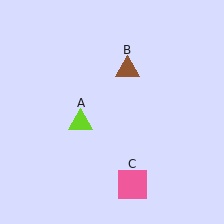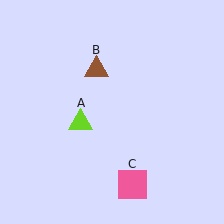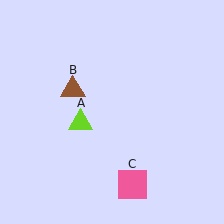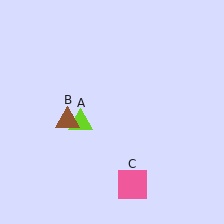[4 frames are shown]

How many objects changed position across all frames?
1 object changed position: brown triangle (object B).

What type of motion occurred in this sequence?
The brown triangle (object B) rotated counterclockwise around the center of the scene.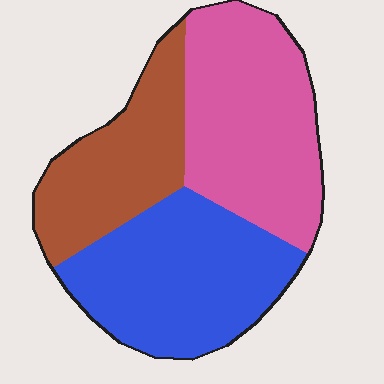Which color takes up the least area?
Brown, at roughly 25%.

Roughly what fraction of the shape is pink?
Pink covers around 40% of the shape.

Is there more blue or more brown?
Blue.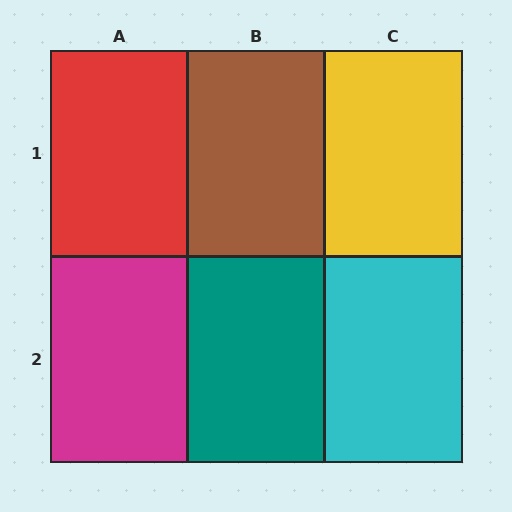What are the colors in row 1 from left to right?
Red, brown, yellow.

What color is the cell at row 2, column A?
Magenta.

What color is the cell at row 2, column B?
Teal.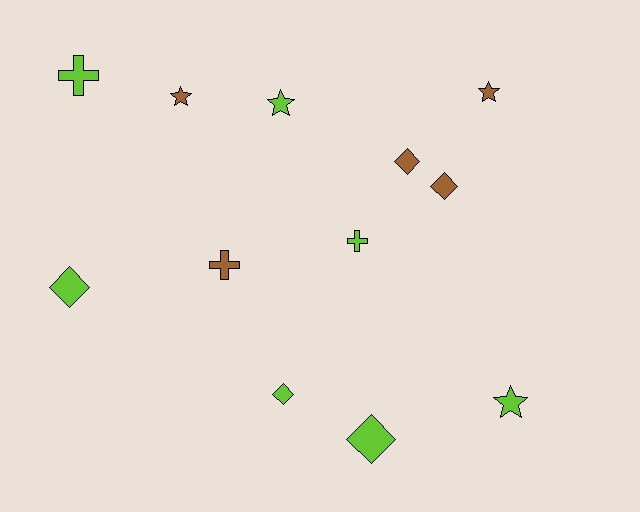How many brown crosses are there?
There is 1 brown cross.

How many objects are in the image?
There are 12 objects.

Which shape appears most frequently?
Diamond, with 5 objects.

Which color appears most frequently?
Lime, with 7 objects.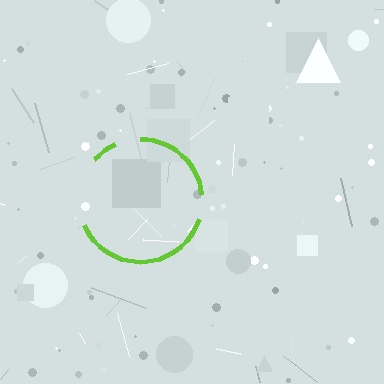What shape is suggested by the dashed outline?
The dashed outline suggests a circle.